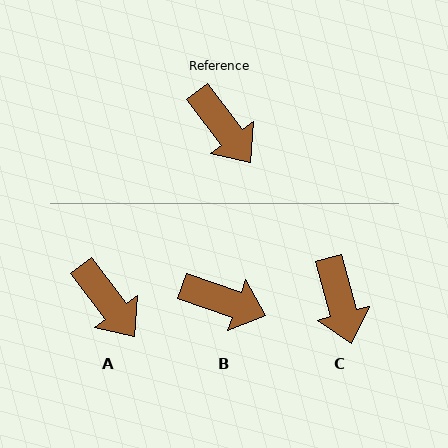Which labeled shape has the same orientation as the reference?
A.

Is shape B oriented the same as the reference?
No, it is off by about 34 degrees.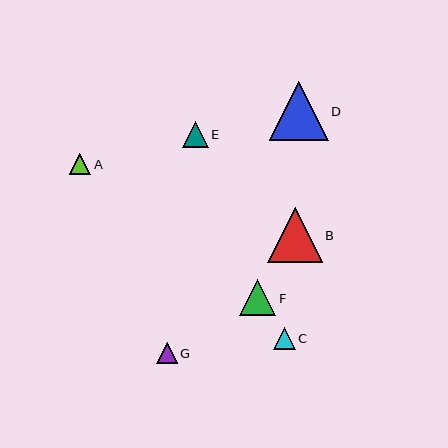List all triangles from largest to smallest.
From largest to smallest: D, B, F, E, A, C, G.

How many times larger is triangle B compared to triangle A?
Triangle B is approximately 2.5 times the size of triangle A.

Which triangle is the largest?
Triangle D is the largest with a size of approximately 59 pixels.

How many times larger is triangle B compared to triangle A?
Triangle B is approximately 2.5 times the size of triangle A.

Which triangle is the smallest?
Triangle G is the smallest with a size of approximately 20 pixels.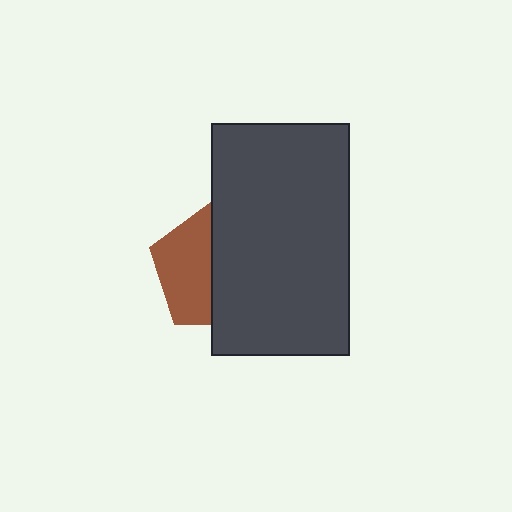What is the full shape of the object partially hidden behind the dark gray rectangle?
The partially hidden object is a brown pentagon.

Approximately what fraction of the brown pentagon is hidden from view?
Roughly 54% of the brown pentagon is hidden behind the dark gray rectangle.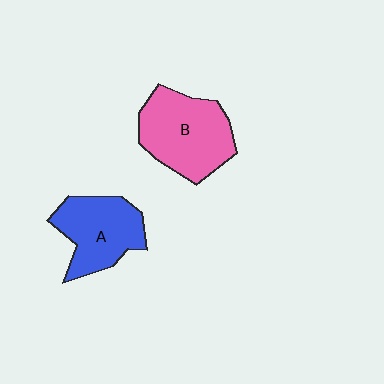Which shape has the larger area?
Shape B (pink).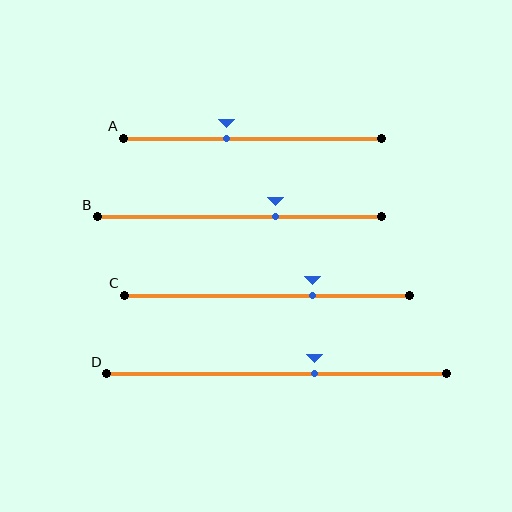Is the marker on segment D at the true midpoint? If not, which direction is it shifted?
No, the marker on segment D is shifted to the right by about 11% of the segment length.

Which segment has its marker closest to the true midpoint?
Segment A has its marker closest to the true midpoint.